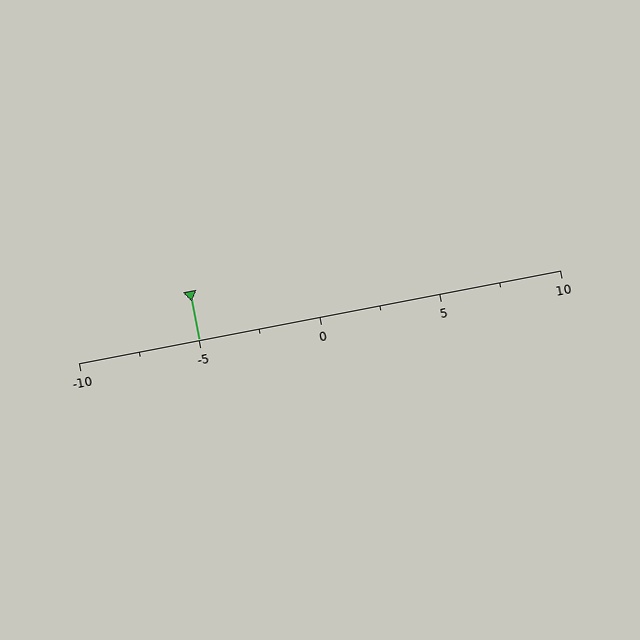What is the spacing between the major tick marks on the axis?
The major ticks are spaced 5 apart.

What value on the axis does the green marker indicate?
The marker indicates approximately -5.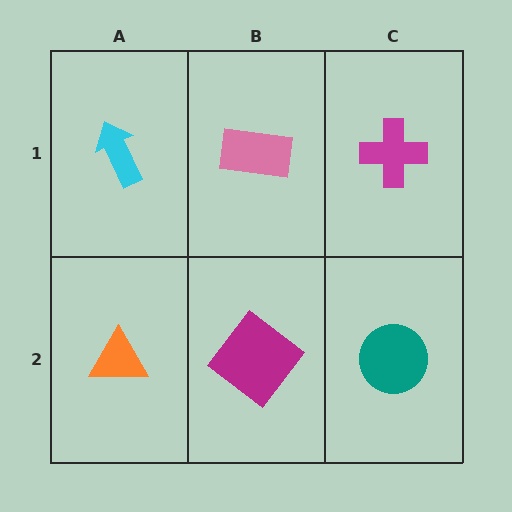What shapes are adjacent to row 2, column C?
A magenta cross (row 1, column C), a magenta diamond (row 2, column B).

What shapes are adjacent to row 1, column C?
A teal circle (row 2, column C), a pink rectangle (row 1, column B).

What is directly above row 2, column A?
A cyan arrow.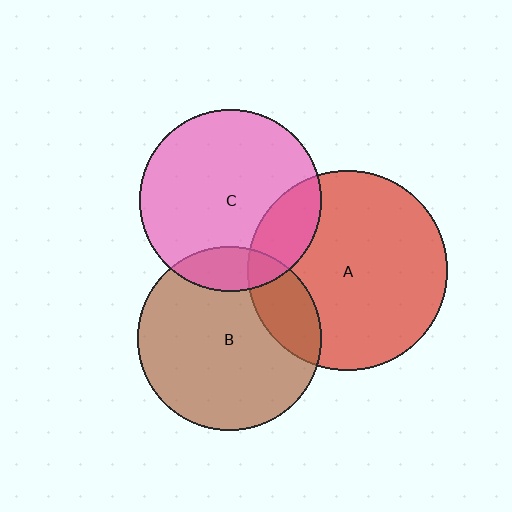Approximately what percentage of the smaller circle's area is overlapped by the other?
Approximately 15%.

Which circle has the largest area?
Circle A (red).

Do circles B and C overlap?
Yes.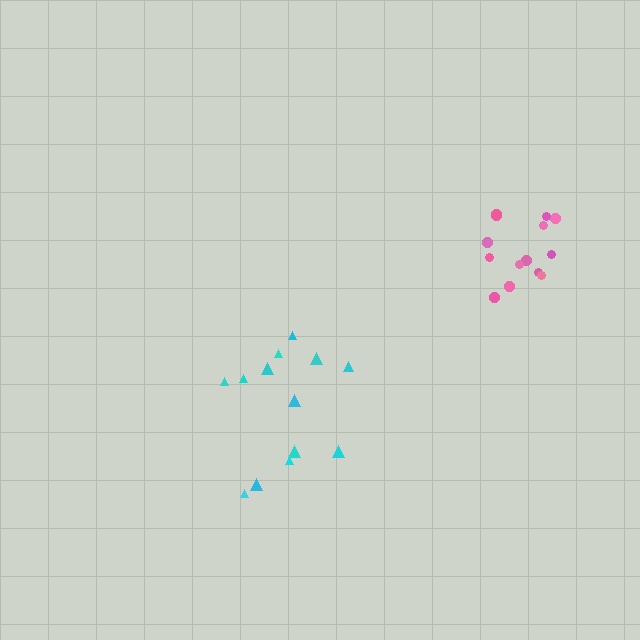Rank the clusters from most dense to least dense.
pink, cyan.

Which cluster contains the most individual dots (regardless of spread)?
Pink (14).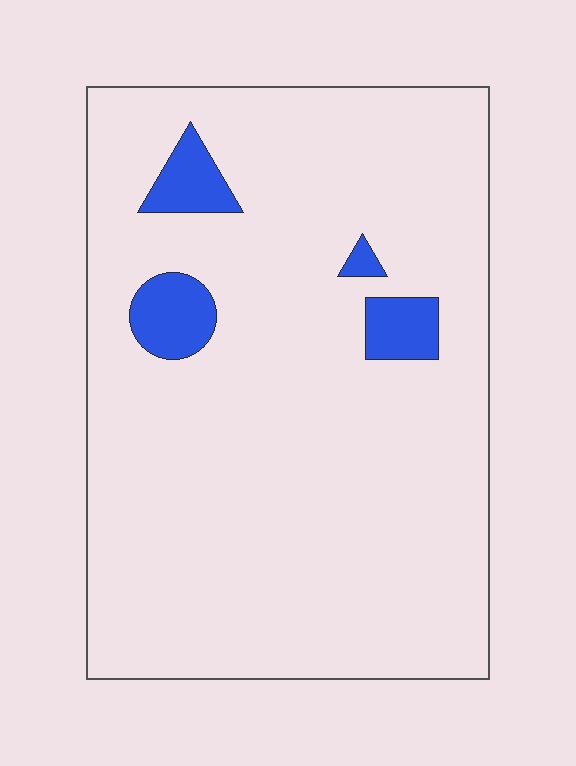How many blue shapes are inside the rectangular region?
4.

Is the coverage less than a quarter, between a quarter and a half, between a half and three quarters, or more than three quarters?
Less than a quarter.